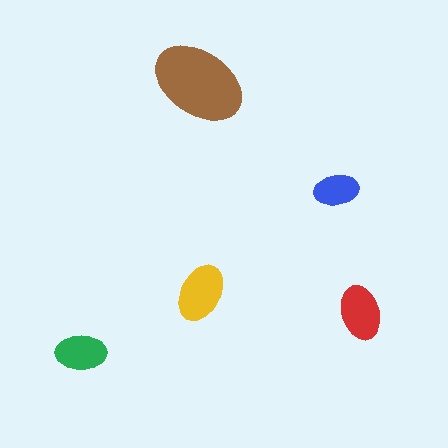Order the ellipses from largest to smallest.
the brown one, the yellow one, the red one, the green one, the blue one.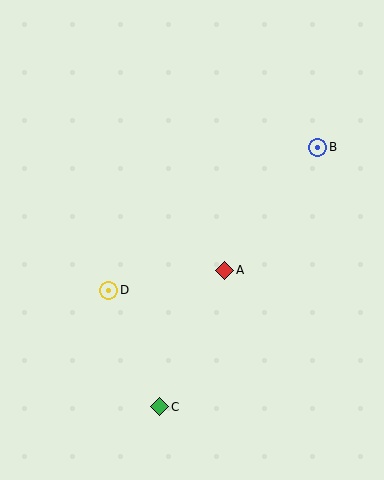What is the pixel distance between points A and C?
The distance between A and C is 151 pixels.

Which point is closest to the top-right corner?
Point B is closest to the top-right corner.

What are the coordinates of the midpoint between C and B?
The midpoint between C and B is at (239, 277).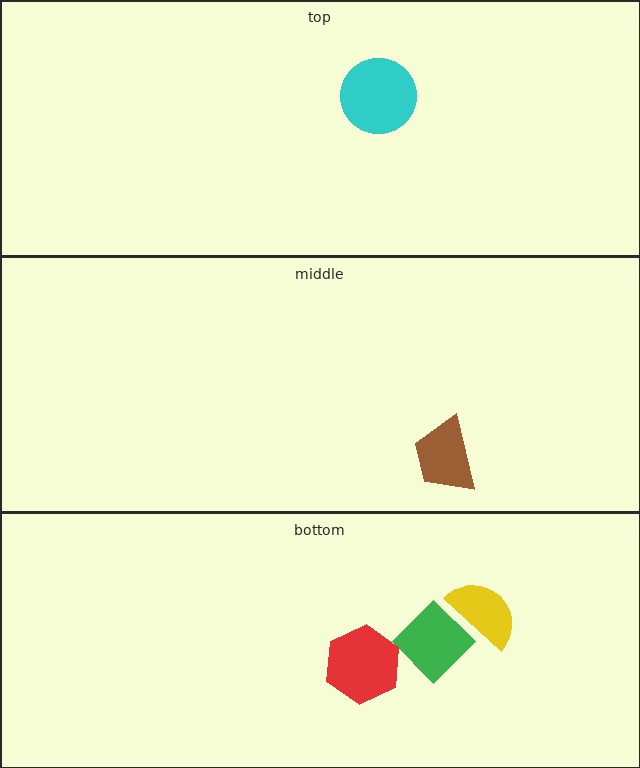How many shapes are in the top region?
1.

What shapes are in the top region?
The cyan circle.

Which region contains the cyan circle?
The top region.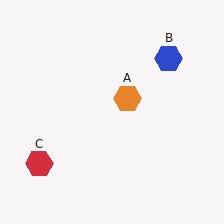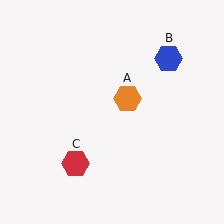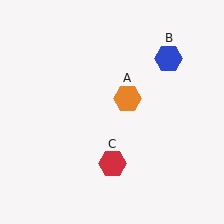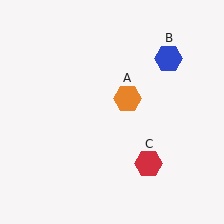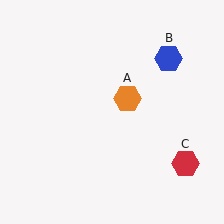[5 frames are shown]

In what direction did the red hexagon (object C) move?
The red hexagon (object C) moved right.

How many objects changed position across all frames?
1 object changed position: red hexagon (object C).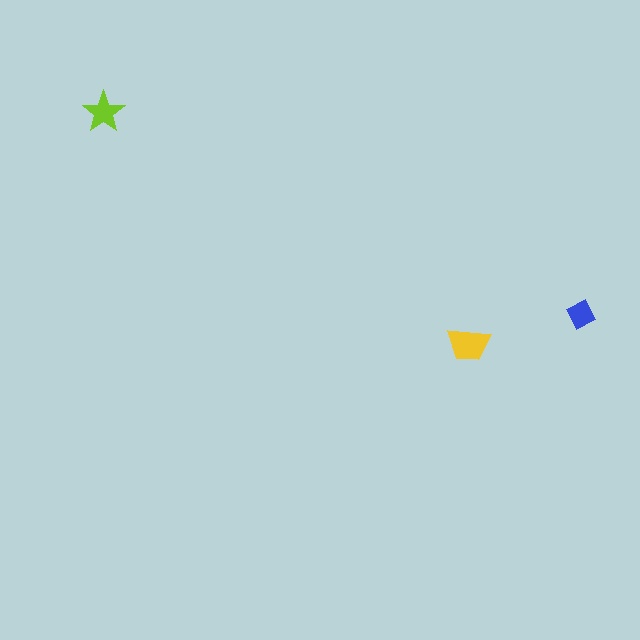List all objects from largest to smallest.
The yellow trapezoid, the lime star, the blue diamond.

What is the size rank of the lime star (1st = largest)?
2nd.